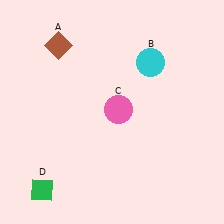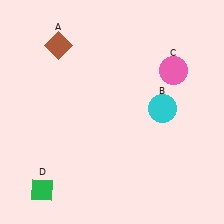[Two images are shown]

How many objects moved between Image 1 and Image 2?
2 objects moved between the two images.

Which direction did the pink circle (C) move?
The pink circle (C) moved right.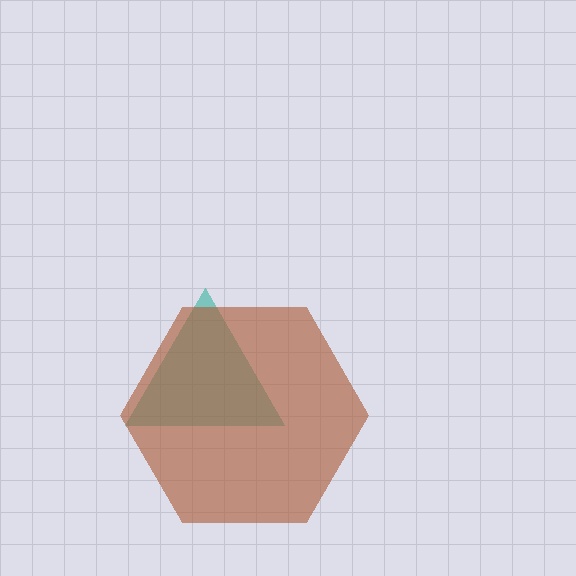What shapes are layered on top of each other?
The layered shapes are: a teal triangle, a brown hexagon.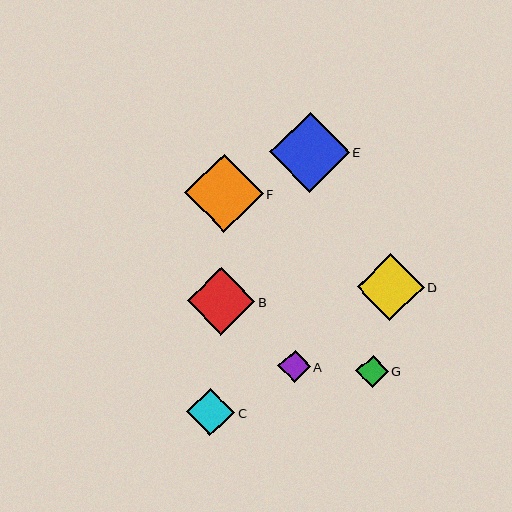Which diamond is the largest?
Diamond E is the largest with a size of approximately 80 pixels.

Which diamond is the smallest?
Diamond A is the smallest with a size of approximately 32 pixels.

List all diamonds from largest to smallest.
From largest to smallest: E, F, D, B, C, G, A.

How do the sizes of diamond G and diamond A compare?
Diamond G and diamond A are approximately the same size.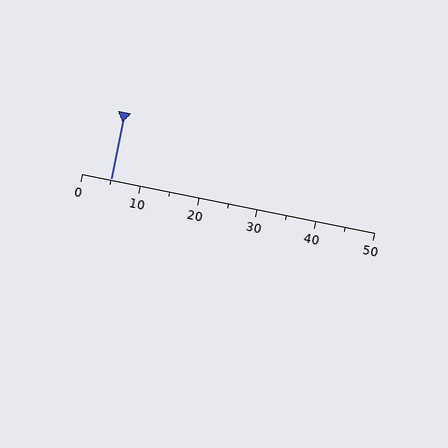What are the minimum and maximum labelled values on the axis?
The axis runs from 0 to 50.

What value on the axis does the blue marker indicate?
The marker indicates approximately 5.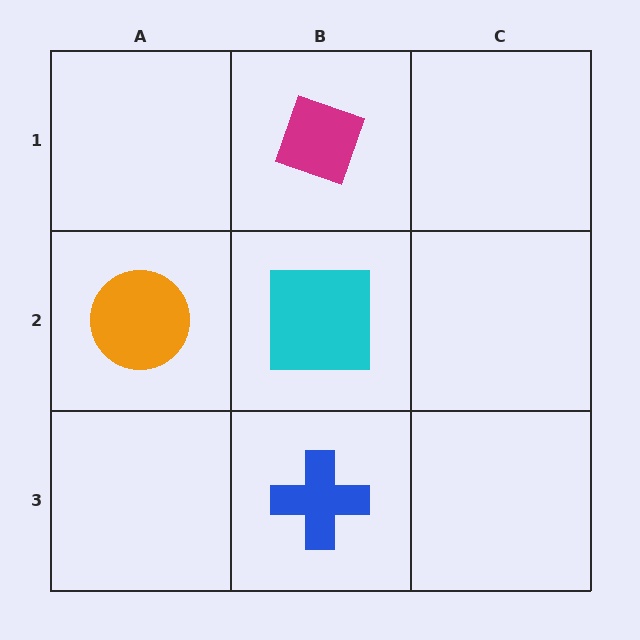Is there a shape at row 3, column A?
No, that cell is empty.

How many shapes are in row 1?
1 shape.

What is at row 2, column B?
A cyan square.